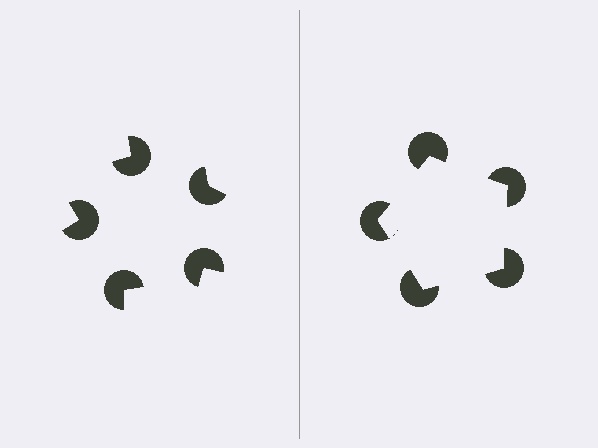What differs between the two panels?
The pac-man discs are positioned identically on both sides; only the wedge orientations differ. On the right they align to a pentagon; on the left they are misaligned.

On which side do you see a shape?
An illusory pentagon appears on the right side. On the left side the wedge cuts are rotated, so no coherent shape forms.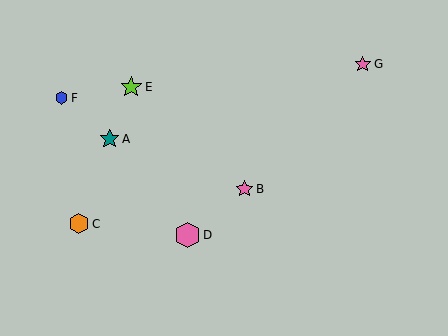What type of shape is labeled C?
Shape C is an orange hexagon.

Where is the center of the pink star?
The center of the pink star is at (363, 64).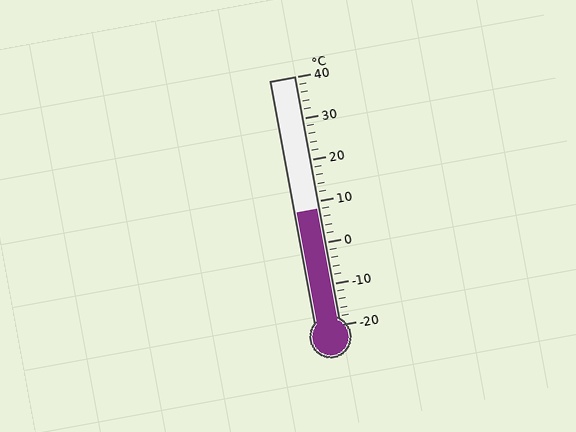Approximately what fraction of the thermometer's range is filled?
The thermometer is filled to approximately 45% of its range.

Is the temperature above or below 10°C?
The temperature is below 10°C.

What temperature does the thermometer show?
The thermometer shows approximately 8°C.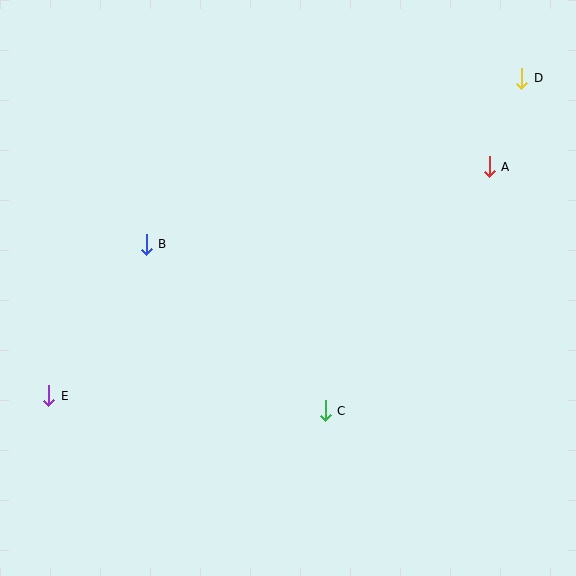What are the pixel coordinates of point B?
Point B is at (146, 244).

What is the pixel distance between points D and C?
The distance between D and C is 386 pixels.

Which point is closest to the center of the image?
Point C at (325, 411) is closest to the center.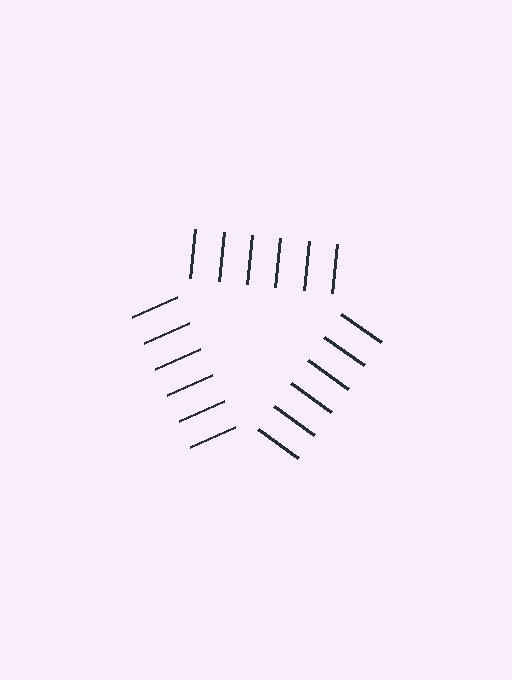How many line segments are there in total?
18 — 6 along each of the 3 edges.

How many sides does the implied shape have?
3 sides — the line-ends trace a triangle.